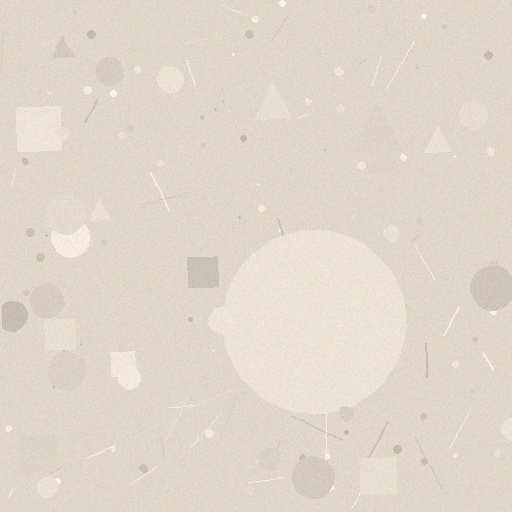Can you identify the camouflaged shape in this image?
The camouflaged shape is a circle.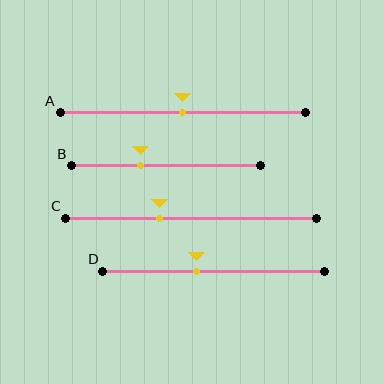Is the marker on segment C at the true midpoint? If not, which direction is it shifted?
No, the marker on segment C is shifted to the left by about 13% of the segment length.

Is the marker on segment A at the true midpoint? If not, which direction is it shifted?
Yes, the marker on segment A is at the true midpoint.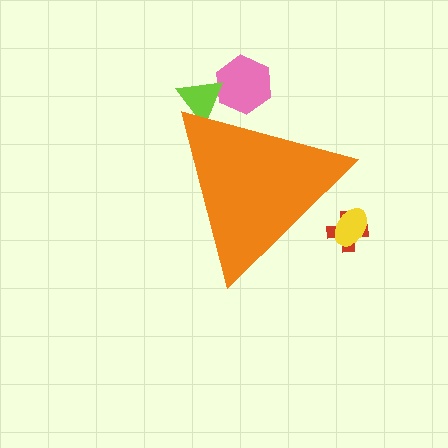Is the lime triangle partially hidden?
Yes, the lime triangle is partially hidden behind the orange triangle.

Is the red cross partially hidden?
Yes, the red cross is partially hidden behind the orange triangle.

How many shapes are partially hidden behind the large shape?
4 shapes are partially hidden.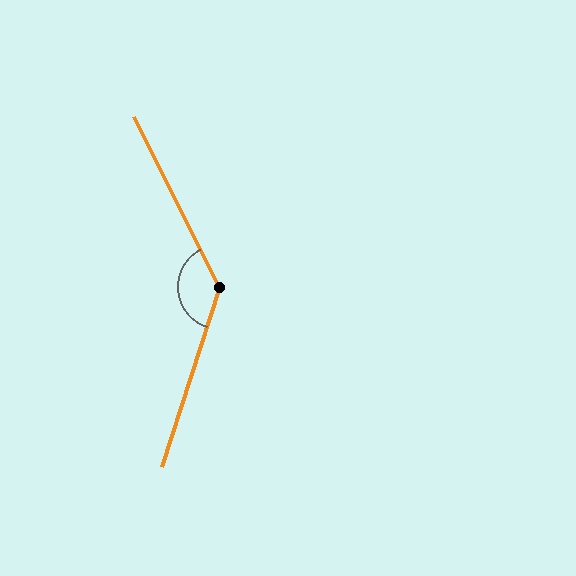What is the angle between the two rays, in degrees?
Approximately 135 degrees.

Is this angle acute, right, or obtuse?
It is obtuse.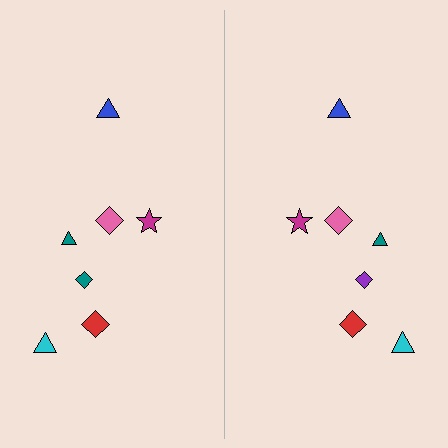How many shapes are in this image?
There are 14 shapes in this image.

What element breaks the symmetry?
The purple diamond on the right side breaks the symmetry — its mirror counterpart is teal.